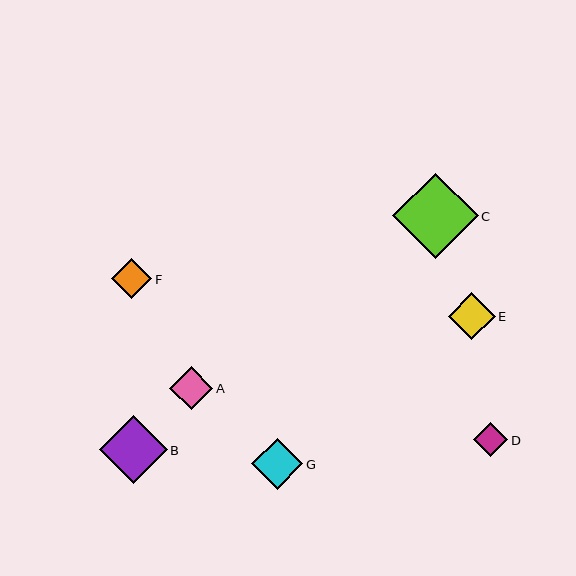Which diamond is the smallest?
Diamond D is the smallest with a size of approximately 34 pixels.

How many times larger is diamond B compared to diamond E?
Diamond B is approximately 1.4 times the size of diamond E.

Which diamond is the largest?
Diamond C is the largest with a size of approximately 86 pixels.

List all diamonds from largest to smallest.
From largest to smallest: C, B, G, E, A, F, D.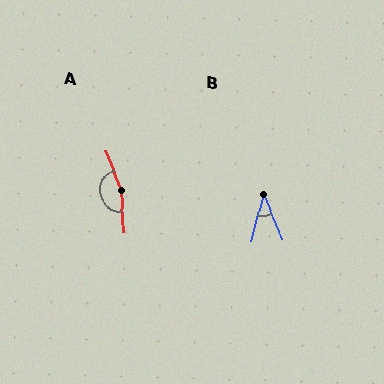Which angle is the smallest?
B, at approximately 38 degrees.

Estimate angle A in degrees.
Approximately 162 degrees.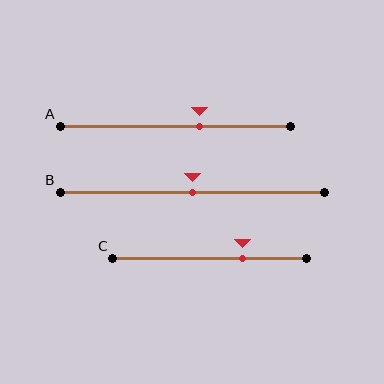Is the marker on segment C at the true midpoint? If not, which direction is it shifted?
No, the marker on segment C is shifted to the right by about 17% of the segment length.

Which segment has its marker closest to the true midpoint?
Segment B has its marker closest to the true midpoint.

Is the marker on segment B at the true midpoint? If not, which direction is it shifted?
Yes, the marker on segment B is at the true midpoint.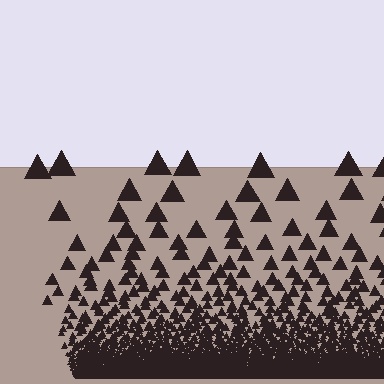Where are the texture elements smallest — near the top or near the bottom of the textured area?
Near the bottom.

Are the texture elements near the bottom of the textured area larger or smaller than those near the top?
Smaller. The gradient is inverted — elements near the bottom are smaller and denser.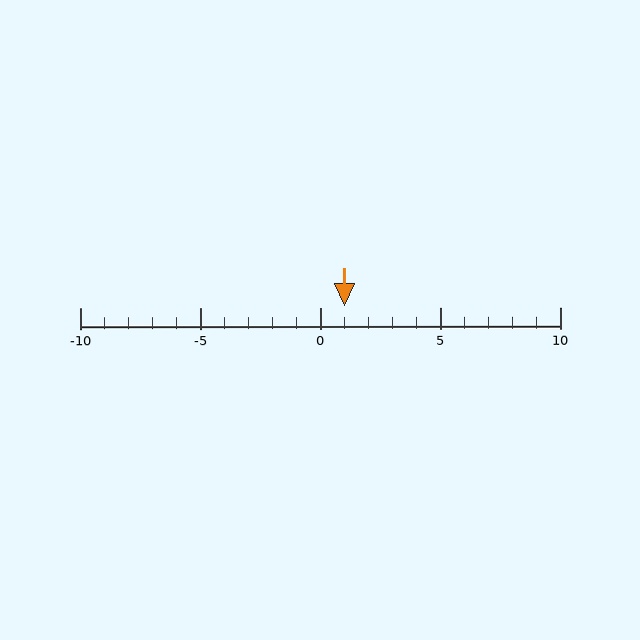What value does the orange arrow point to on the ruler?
The orange arrow points to approximately 1.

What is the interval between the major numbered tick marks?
The major tick marks are spaced 5 units apart.